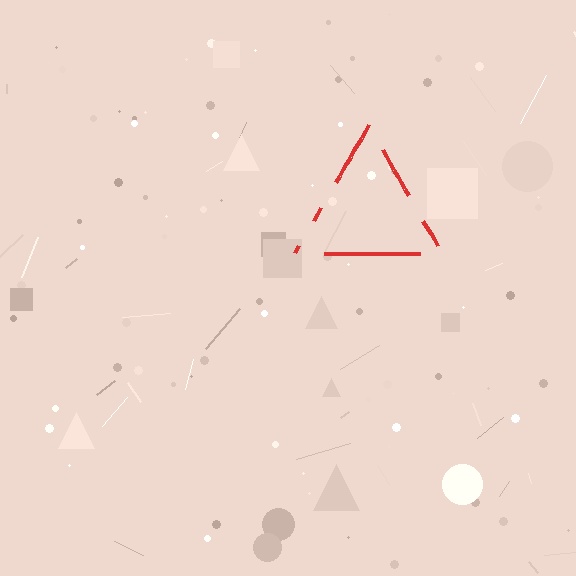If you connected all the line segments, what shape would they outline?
They would outline a triangle.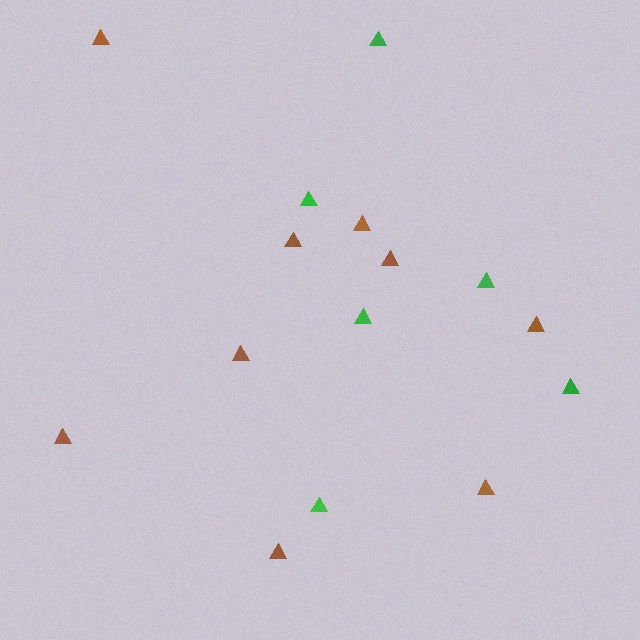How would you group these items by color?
There are 2 groups: one group of brown triangles (9) and one group of green triangles (6).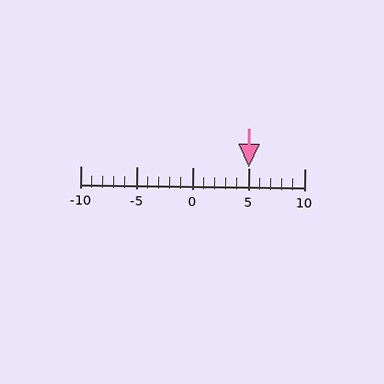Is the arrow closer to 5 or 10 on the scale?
The arrow is closer to 5.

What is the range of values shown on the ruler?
The ruler shows values from -10 to 10.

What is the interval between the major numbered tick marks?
The major tick marks are spaced 5 units apart.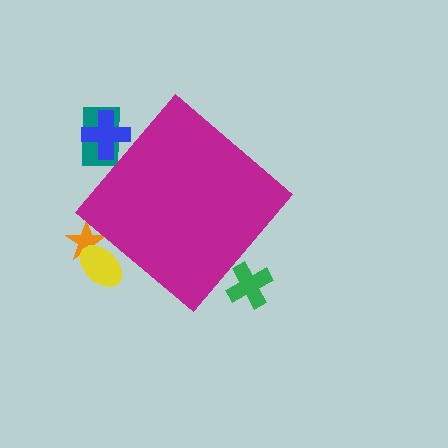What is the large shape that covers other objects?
A magenta diamond.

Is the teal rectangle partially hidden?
Yes, the teal rectangle is partially hidden behind the magenta diamond.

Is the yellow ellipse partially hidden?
Yes, the yellow ellipse is partially hidden behind the magenta diamond.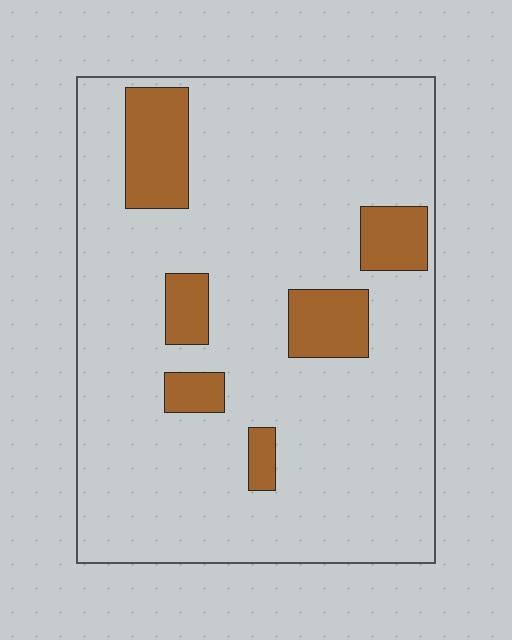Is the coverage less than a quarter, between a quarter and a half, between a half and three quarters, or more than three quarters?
Less than a quarter.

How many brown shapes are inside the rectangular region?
6.